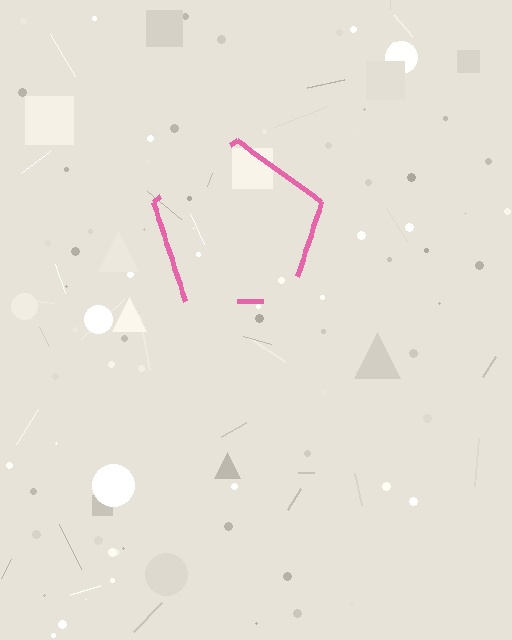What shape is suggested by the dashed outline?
The dashed outline suggests a pentagon.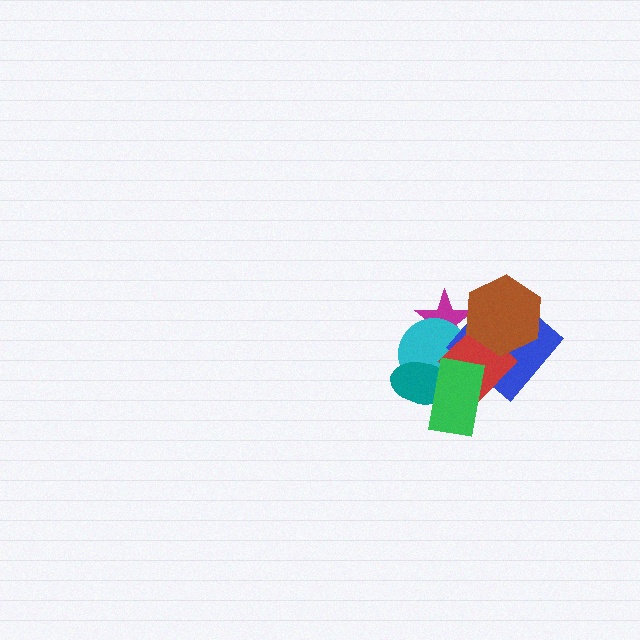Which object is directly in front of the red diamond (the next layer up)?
The brown hexagon is directly in front of the red diamond.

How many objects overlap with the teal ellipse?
3 objects overlap with the teal ellipse.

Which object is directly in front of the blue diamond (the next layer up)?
The red diamond is directly in front of the blue diamond.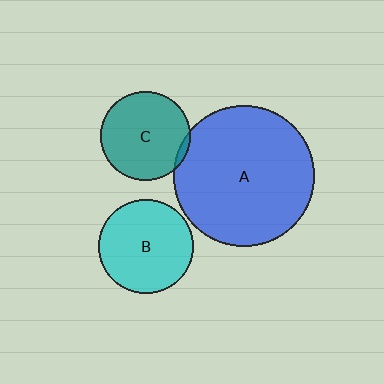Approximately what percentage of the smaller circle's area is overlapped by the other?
Approximately 5%.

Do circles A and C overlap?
Yes.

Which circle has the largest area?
Circle A (blue).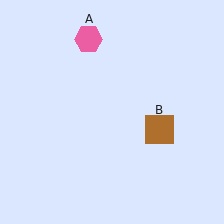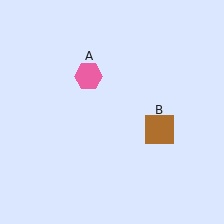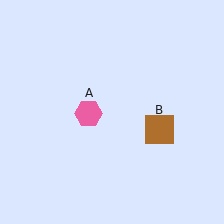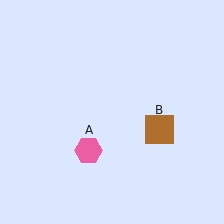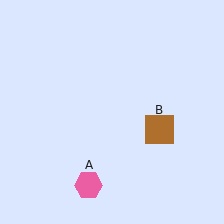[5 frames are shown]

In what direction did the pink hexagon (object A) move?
The pink hexagon (object A) moved down.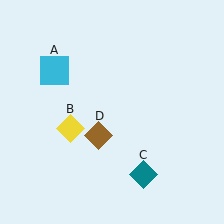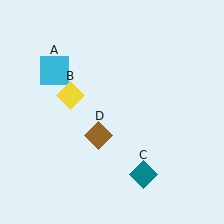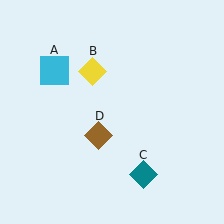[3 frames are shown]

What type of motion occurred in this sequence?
The yellow diamond (object B) rotated clockwise around the center of the scene.